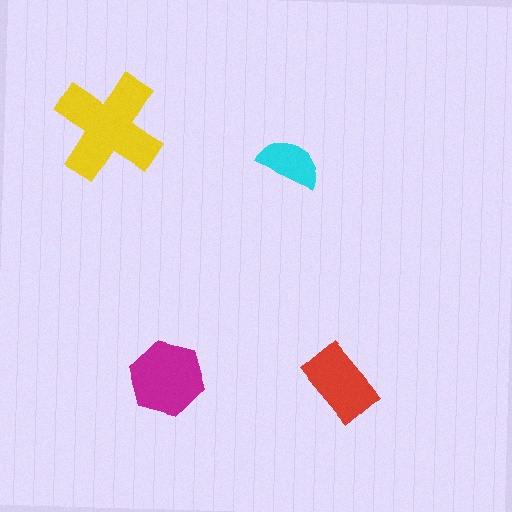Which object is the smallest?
The cyan semicircle.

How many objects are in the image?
There are 4 objects in the image.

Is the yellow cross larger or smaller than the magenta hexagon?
Larger.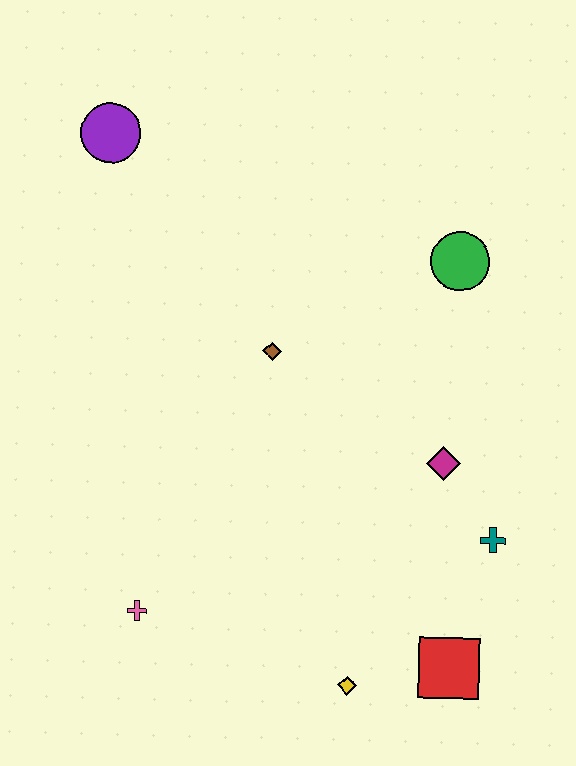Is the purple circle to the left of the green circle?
Yes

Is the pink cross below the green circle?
Yes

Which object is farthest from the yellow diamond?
The purple circle is farthest from the yellow diamond.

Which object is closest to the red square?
The yellow diamond is closest to the red square.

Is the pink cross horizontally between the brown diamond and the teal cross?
No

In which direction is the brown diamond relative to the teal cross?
The brown diamond is to the left of the teal cross.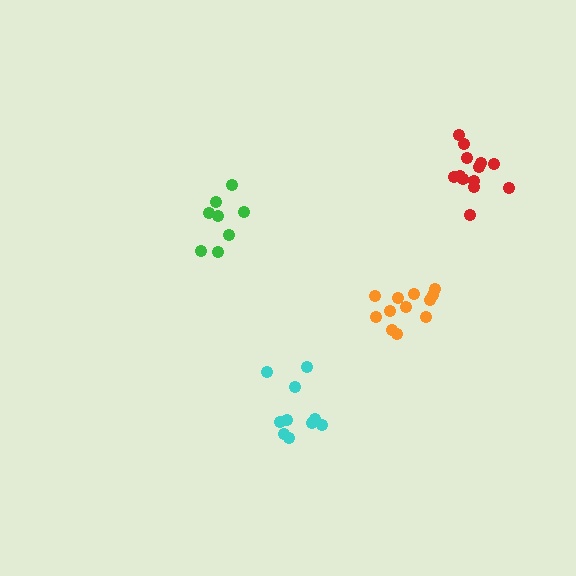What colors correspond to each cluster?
The clusters are colored: orange, cyan, green, red.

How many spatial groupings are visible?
There are 4 spatial groupings.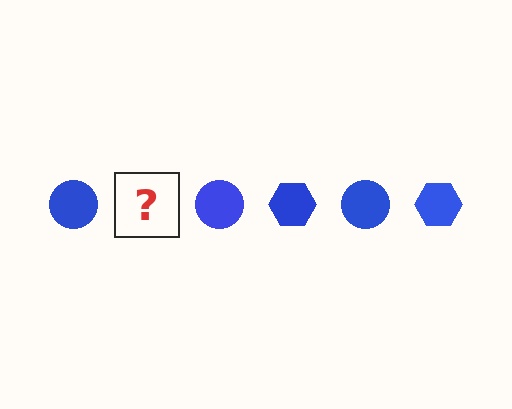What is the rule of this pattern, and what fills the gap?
The rule is that the pattern cycles through circle, hexagon shapes in blue. The gap should be filled with a blue hexagon.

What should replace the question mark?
The question mark should be replaced with a blue hexagon.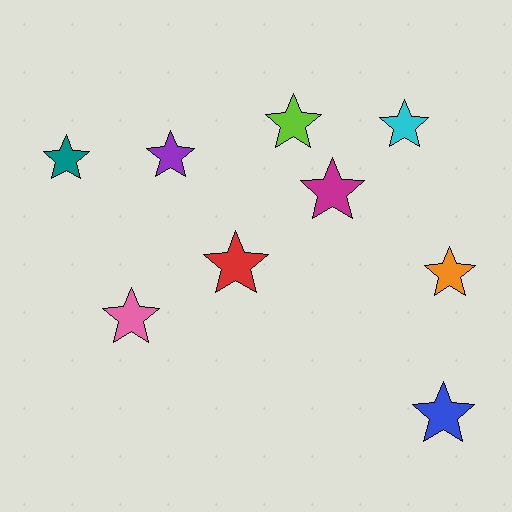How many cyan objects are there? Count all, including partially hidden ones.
There is 1 cyan object.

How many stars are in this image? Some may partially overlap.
There are 9 stars.